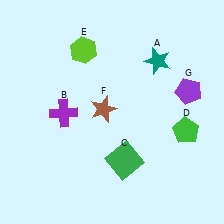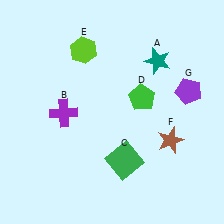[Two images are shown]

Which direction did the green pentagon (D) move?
The green pentagon (D) moved left.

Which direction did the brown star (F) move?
The brown star (F) moved right.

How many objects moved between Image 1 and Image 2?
2 objects moved between the two images.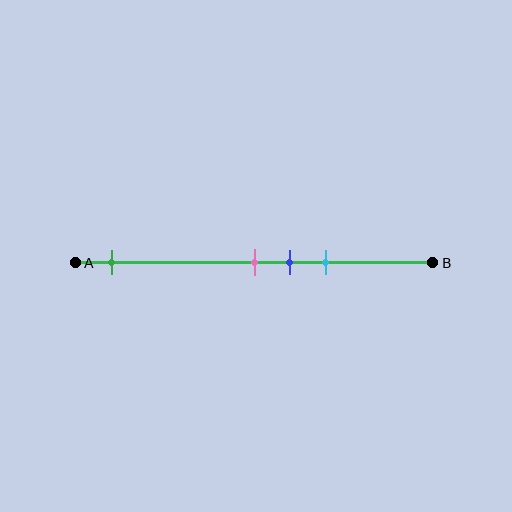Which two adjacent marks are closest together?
The pink and blue marks are the closest adjacent pair.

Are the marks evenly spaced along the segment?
No, the marks are not evenly spaced.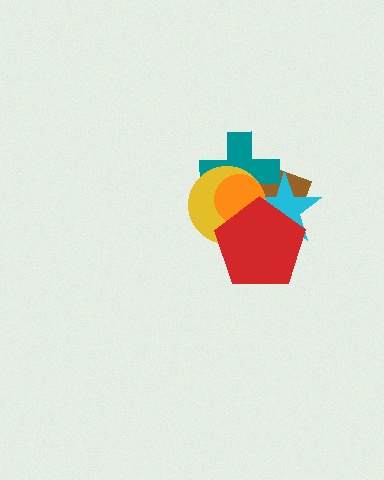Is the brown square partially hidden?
Yes, it is partially covered by another shape.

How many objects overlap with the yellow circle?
5 objects overlap with the yellow circle.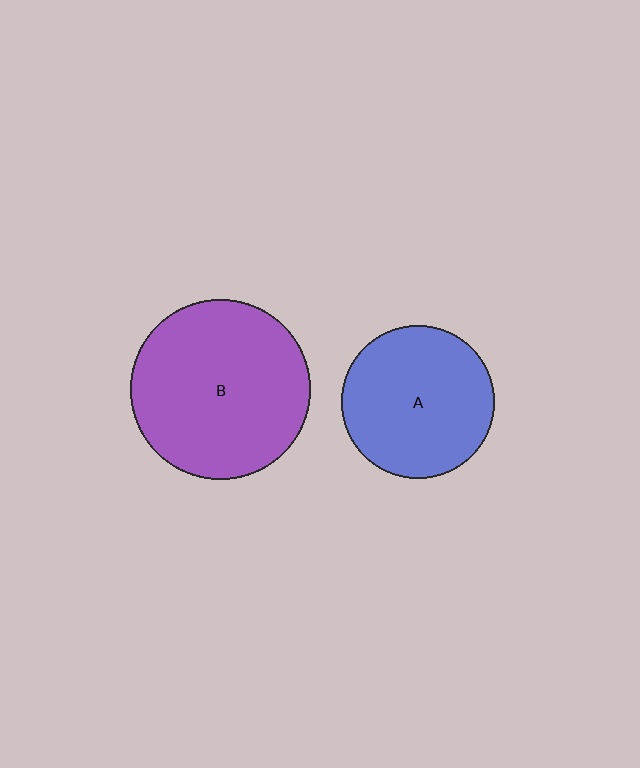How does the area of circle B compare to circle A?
Approximately 1.4 times.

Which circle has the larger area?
Circle B (purple).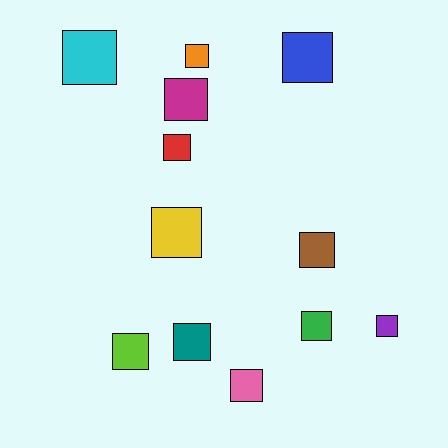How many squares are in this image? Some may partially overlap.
There are 12 squares.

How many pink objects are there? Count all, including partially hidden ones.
There is 1 pink object.